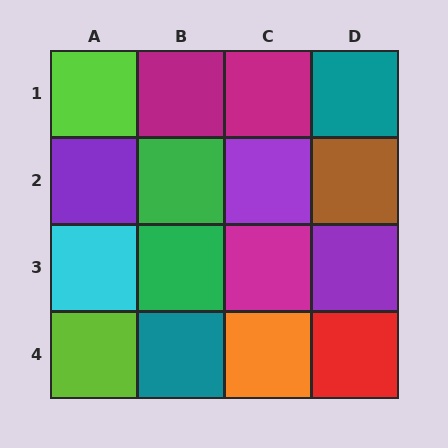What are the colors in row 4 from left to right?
Lime, teal, orange, red.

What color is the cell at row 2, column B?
Green.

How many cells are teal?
2 cells are teal.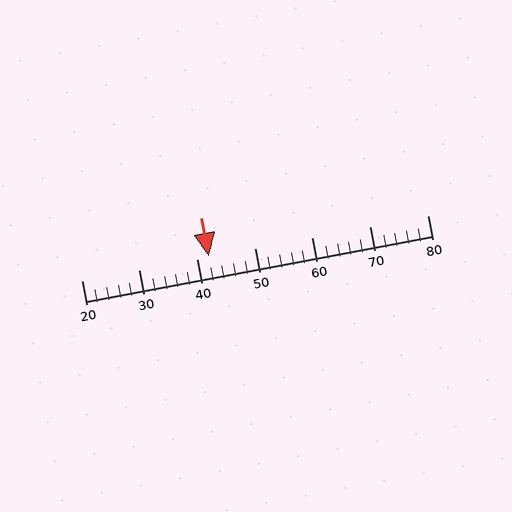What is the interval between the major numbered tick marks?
The major tick marks are spaced 10 units apart.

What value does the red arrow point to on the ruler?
The red arrow points to approximately 42.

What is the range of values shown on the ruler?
The ruler shows values from 20 to 80.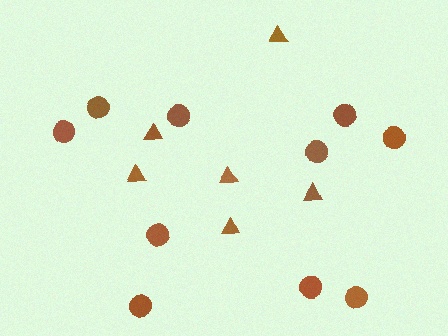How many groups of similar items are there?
There are 2 groups: one group of triangles (6) and one group of circles (10).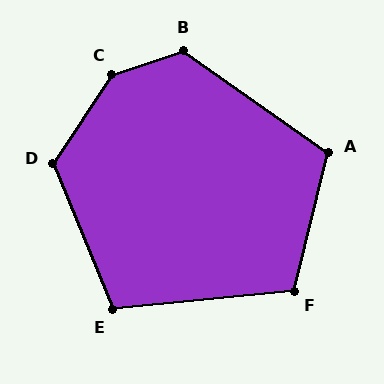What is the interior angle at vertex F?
Approximately 110 degrees (obtuse).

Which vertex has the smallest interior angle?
E, at approximately 106 degrees.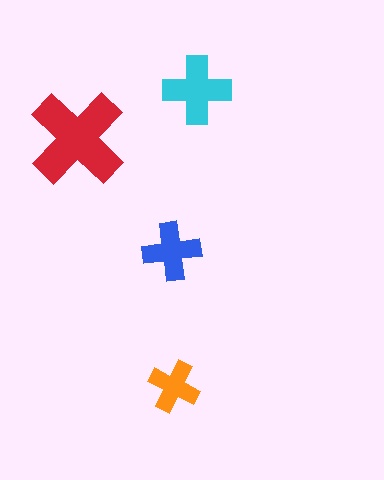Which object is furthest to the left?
The red cross is leftmost.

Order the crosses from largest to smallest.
the red one, the cyan one, the blue one, the orange one.